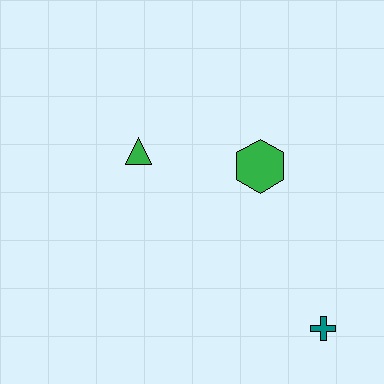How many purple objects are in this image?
There are no purple objects.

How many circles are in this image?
There are no circles.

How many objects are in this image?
There are 3 objects.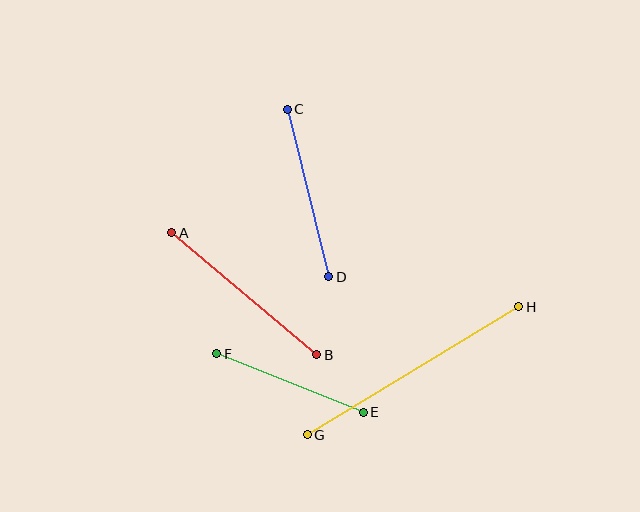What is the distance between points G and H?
The distance is approximately 247 pixels.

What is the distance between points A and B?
The distance is approximately 189 pixels.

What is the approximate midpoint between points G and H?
The midpoint is at approximately (413, 371) pixels.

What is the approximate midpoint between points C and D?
The midpoint is at approximately (308, 193) pixels.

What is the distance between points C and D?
The distance is approximately 172 pixels.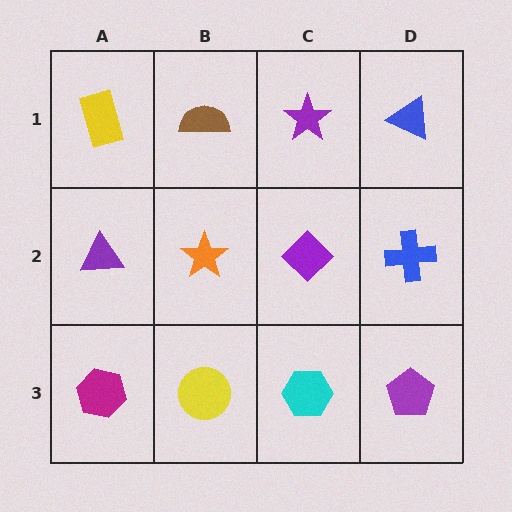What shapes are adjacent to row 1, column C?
A purple diamond (row 2, column C), a brown semicircle (row 1, column B), a blue triangle (row 1, column D).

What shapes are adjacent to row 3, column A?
A purple triangle (row 2, column A), a yellow circle (row 3, column B).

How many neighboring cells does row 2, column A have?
3.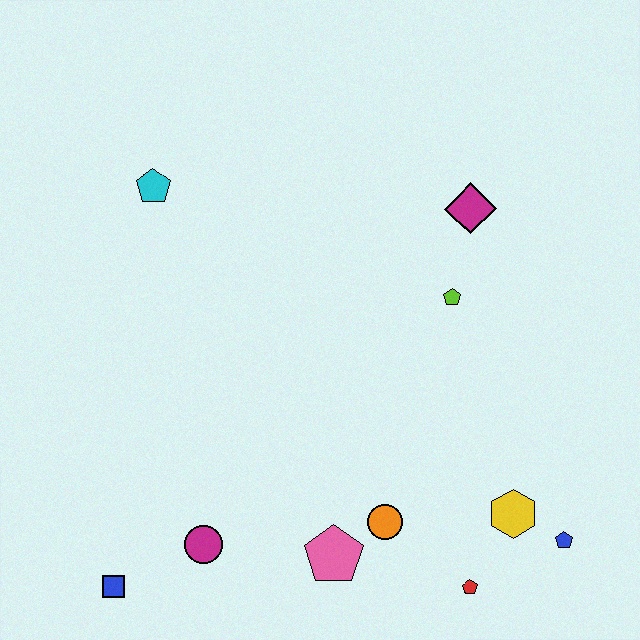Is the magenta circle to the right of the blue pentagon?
No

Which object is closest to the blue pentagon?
The yellow hexagon is closest to the blue pentagon.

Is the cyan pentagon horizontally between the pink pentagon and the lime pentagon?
No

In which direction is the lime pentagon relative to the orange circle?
The lime pentagon is above the orange circle.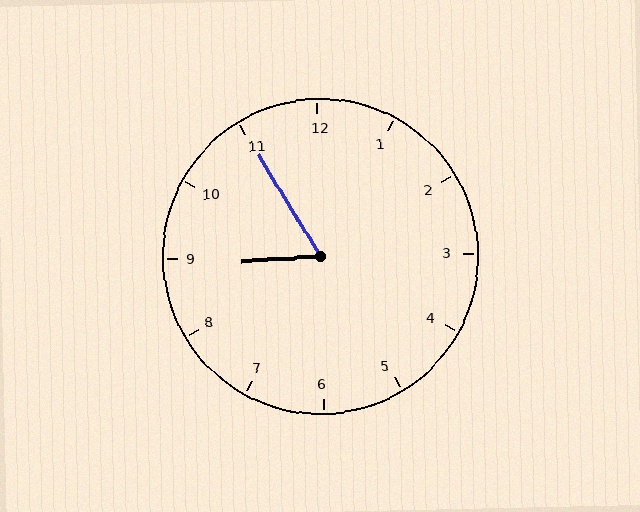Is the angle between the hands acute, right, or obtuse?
It is acute.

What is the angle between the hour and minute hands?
Approximately 62 degrees.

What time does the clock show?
8:55.